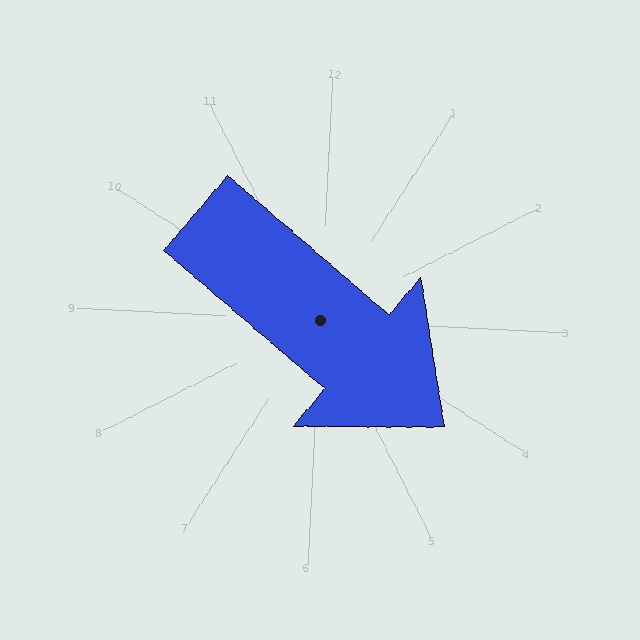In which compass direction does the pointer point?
Southeast.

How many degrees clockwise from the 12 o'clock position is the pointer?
Approximately 128 degrees.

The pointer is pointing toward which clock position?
Roughly 4 o'clock.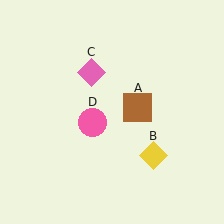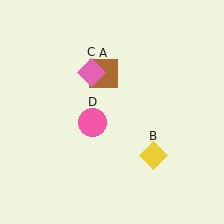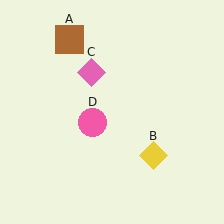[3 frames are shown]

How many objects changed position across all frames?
1 object changed position: brown square (object A).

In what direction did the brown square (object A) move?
The brown square (object A) moved up and to the left.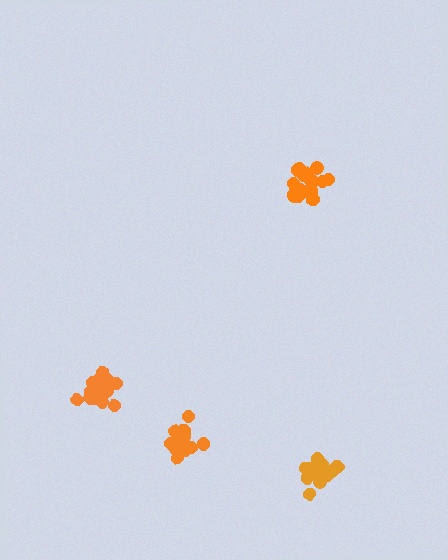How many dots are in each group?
Group 1: 21 dots, Group 2: 21 dots, Group 3: 19 dots, Group 4: 16 dots (77 total).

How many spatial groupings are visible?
There are 4 spatial groupings.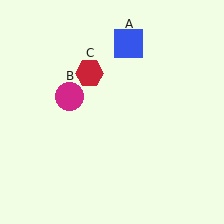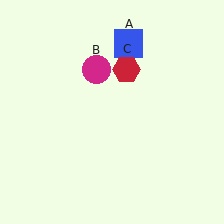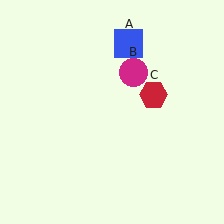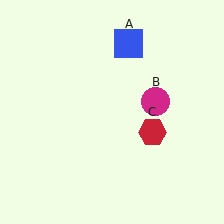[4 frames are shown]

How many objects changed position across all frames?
2 objects changed position: magenta circle (object B), red hexagon (object C).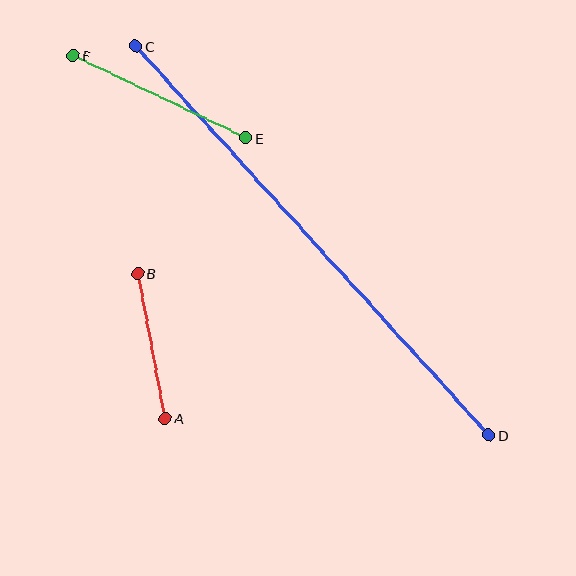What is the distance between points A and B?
The distance is approximately 147 pixels.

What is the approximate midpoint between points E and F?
The midpoint is at approximately (160, 97) pixels.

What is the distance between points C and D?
The distance is approximately 526 pixels.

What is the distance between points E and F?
The distance is approximately 191 pixels.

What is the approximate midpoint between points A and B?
The midpoint is at approximately (151, 346) pixels.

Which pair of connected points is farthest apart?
Points C and D are farthest apart.